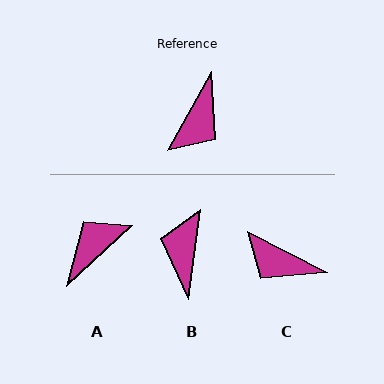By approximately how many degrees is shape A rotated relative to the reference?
Approximately 162 degrees counter-clockwise.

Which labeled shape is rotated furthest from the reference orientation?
A, about 162 degrees away.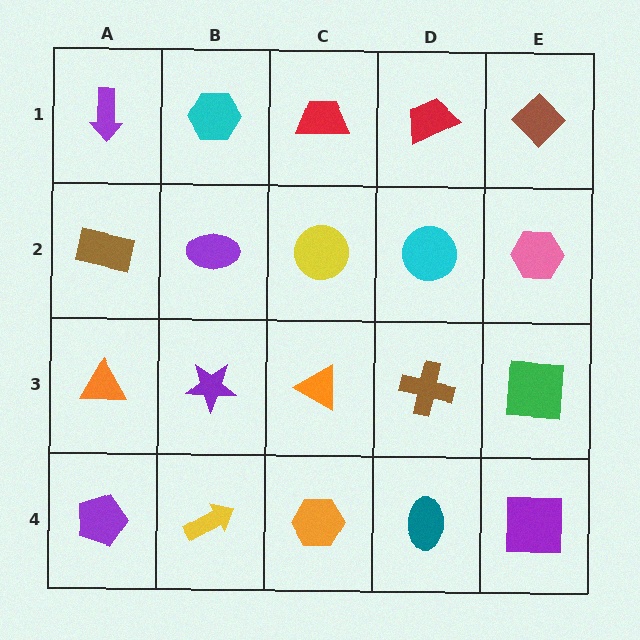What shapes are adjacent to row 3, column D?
A cyan circle (row 2, column D), a teal ellipse (row 4, column D), an orange triangle (row 3, column C), a green square (row 3, column E).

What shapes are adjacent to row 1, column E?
A pink hexagon (row 2, column E), a red trapezoid (row 1, column D).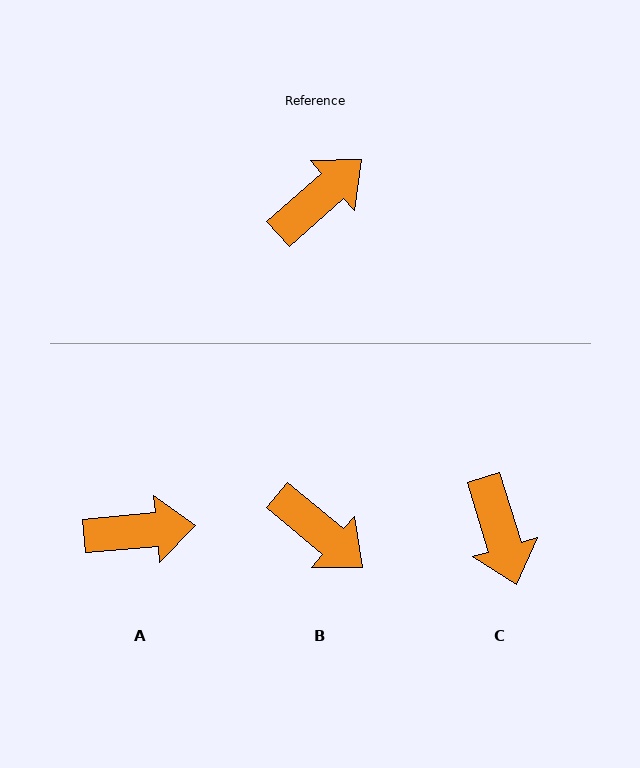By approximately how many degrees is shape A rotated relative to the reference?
Approximately 37 degrees clockwise.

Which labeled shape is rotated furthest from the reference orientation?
C, about 115 degrees away.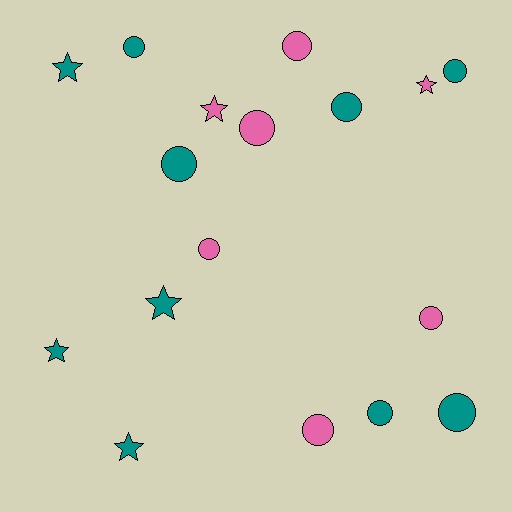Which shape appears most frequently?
Circle, with 11 objects.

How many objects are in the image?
There are 17 objects.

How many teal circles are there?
There are 6 teal circles.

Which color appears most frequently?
Teal, with 10 objects.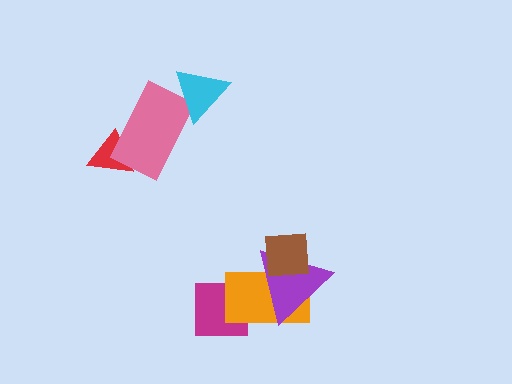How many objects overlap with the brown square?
2 objects overlap with the brown square.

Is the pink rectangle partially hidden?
Yes, it is partially covered by another shape.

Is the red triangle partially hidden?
Yes, it is partially covered by another shape.